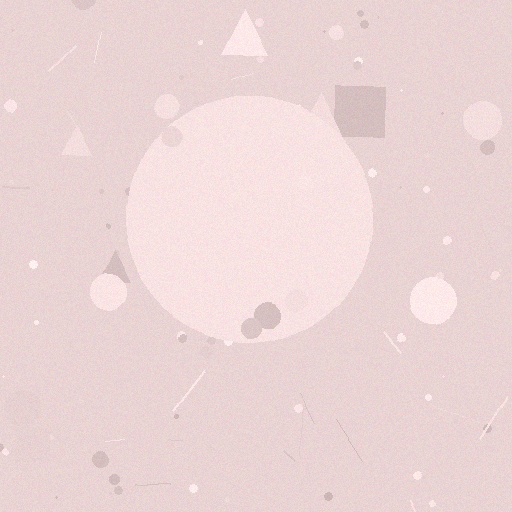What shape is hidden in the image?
A circle is hidden in the image.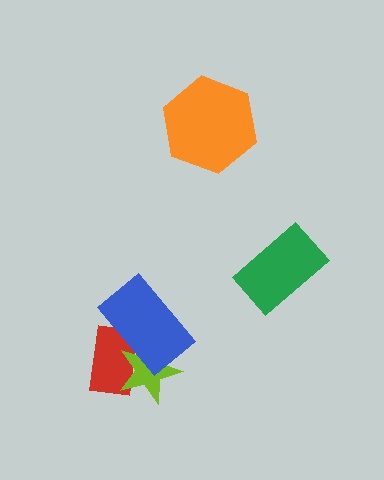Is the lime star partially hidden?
Yes, it is partially covered by another shape.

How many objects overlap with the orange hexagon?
0 objects overlap with the orange hexagon.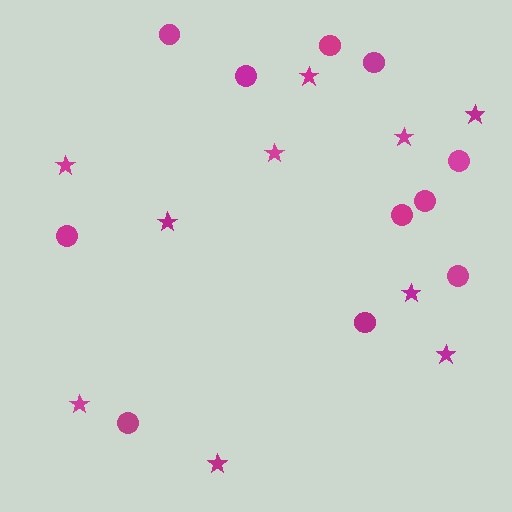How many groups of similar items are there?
There are 2 groups: one group of circles (11) and one group of stars (10).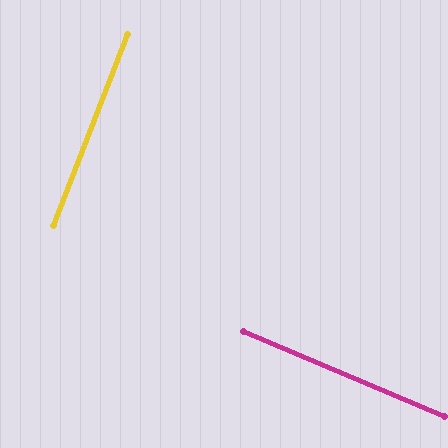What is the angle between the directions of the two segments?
Approximately 88 degrees.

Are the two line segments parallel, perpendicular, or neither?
Perpendicular — they meet at approximately 88°.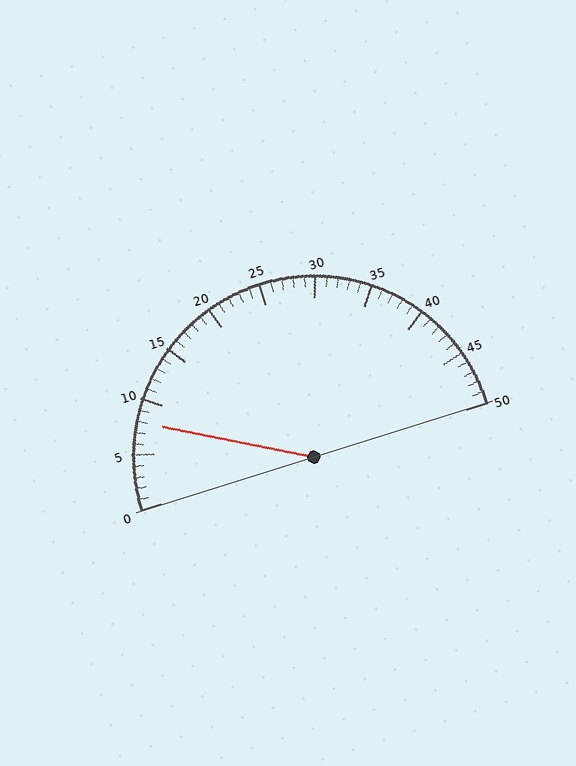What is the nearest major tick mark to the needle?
The nearest major tick mark is 10.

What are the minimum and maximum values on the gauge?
The gauge ranges from 0 to 50.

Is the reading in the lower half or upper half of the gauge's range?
The reading is in the lower half of the range (0 to 50).